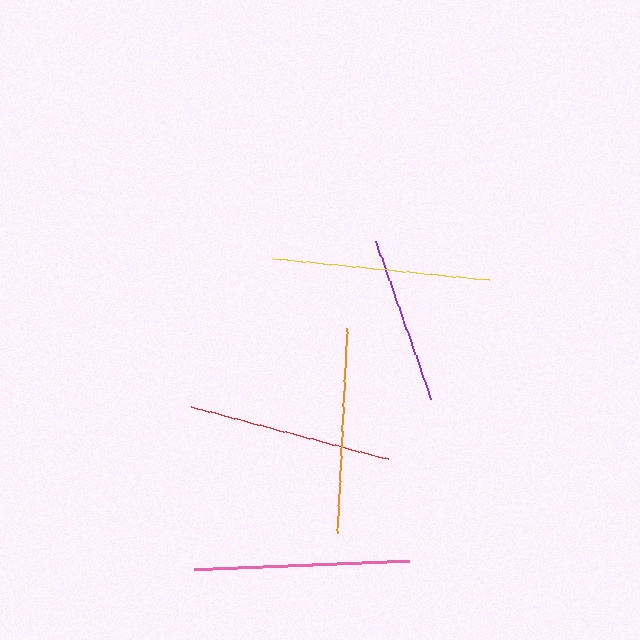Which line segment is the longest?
The yellow line is the longest at approximately 217 pixels.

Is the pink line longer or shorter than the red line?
The pink line is longer than the red line.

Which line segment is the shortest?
The purple line is the shortest at approximately 167 pixels.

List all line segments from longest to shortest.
From longest to shortest: yellow, pink, orange, red, purple.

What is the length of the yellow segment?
The yellow segment is approximately 217 pixels long.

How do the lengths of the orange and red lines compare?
The orange and red lines are approximately the same length.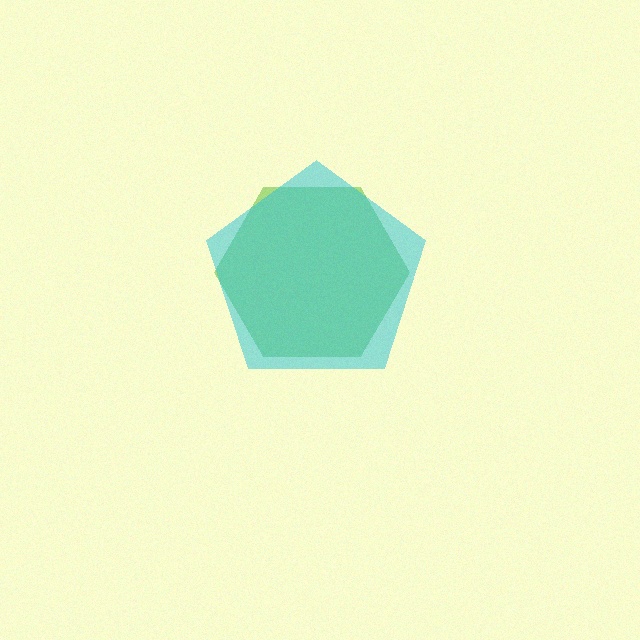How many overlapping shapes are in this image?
There are 2 overlapping shapes in the image.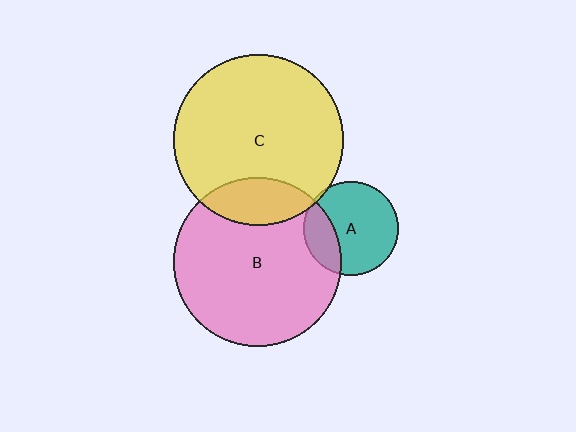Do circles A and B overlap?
Yes.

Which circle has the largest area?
Circle C (yellow).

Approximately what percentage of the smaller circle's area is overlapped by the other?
Approximately 25%.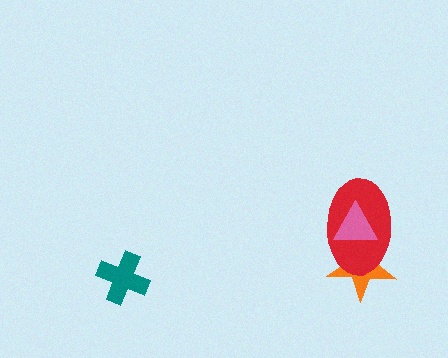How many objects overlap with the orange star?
2 objects overlap with the orange star.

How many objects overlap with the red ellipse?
2 objects overlap with the red ellipse.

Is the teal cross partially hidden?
No, no other shape covers it.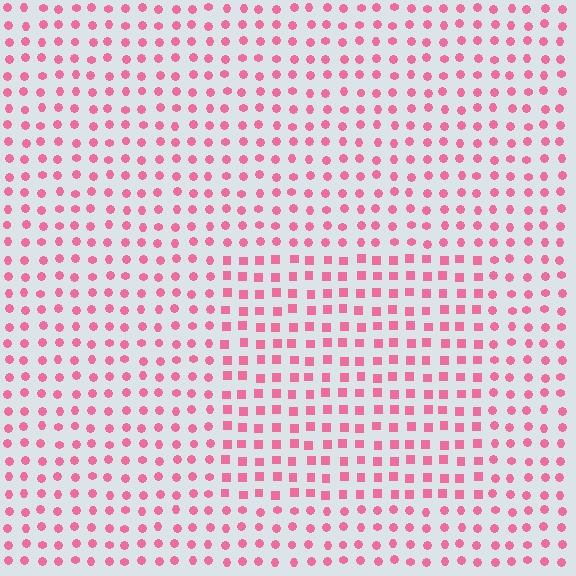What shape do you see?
I see a rectangle.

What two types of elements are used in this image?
The image uses squares inside the rectangle region and circles outside it.